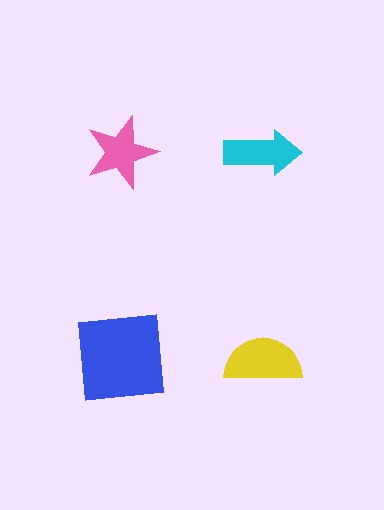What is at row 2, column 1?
A blue square.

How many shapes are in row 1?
2 shapes.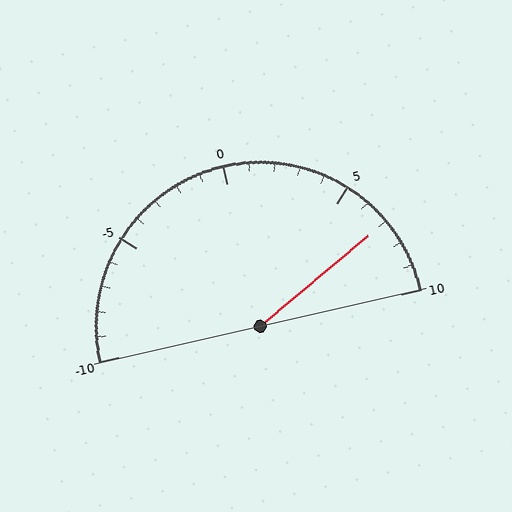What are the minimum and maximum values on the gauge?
The gauge ranges from -10 to 10.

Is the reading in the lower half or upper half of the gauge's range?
The reading is in the upper half of the range (-10 to 10).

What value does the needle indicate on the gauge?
The needle indicates approximately 7.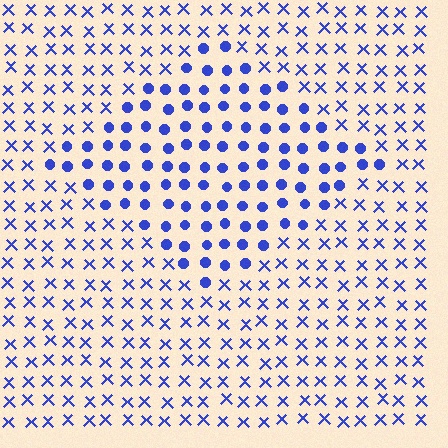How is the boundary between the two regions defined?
The boundary is defined by a change in element shape: circles inside vs. X marks outside. All elements share the same color and spacing.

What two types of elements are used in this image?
The image uses circles inside the diamond region and X marks outside it.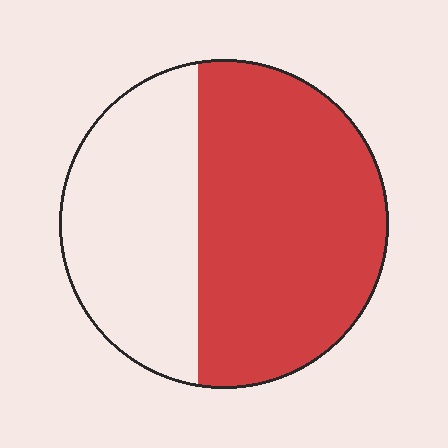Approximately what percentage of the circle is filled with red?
Approximately 60%.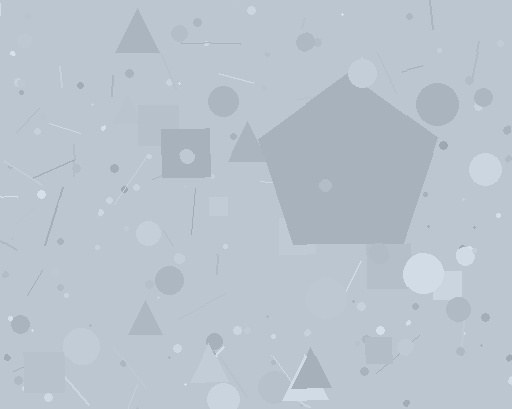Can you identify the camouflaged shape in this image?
The camouflaged shape is a pentagon.